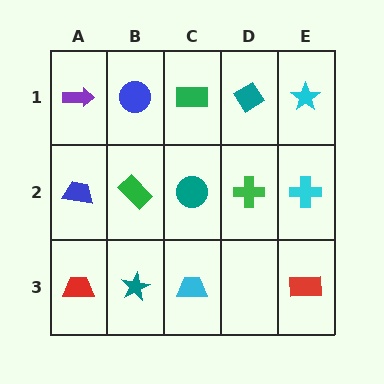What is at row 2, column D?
A green cross.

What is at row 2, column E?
A cyan cross.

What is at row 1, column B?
A blue circle.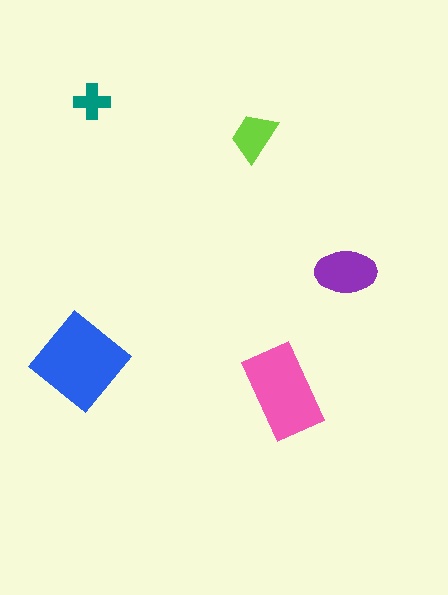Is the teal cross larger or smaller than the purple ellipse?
Smaller.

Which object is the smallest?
The teal cross.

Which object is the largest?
The blue diamond.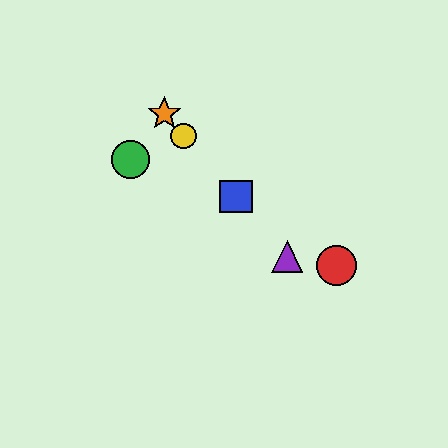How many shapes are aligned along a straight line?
4 shapes (the blue square, the yellow circle, the purple triangle, the orange star) are aligned along a straight line.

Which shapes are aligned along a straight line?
The blue square, the yellow circle, the purple triangle, the orange star are aligned along a straight line.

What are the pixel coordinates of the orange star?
The orange star is at (164, 114).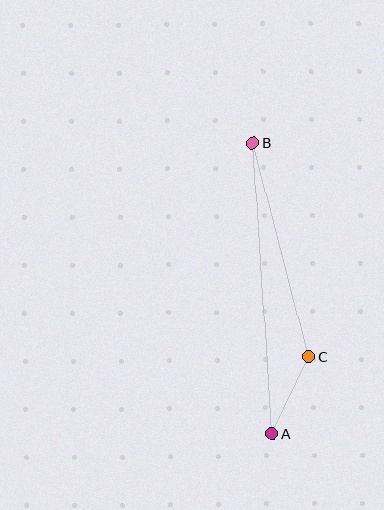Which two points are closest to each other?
Points A and C are closest to each other.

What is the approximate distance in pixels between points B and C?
The distance between B and C is approximately 221 pixels.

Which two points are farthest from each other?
Points A and B are farthest from each other.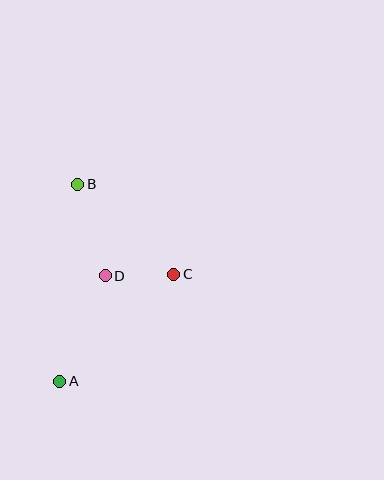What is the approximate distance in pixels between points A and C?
The distance between A and C is approximately 157 pixels.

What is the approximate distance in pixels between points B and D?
The distance between B and D is approximately 96 pixels.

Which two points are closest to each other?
Points C and D are closest to each other.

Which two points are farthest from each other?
Points A and B are farthest from each other.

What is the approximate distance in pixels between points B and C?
The distance between B and C is approximately 131 pixels.